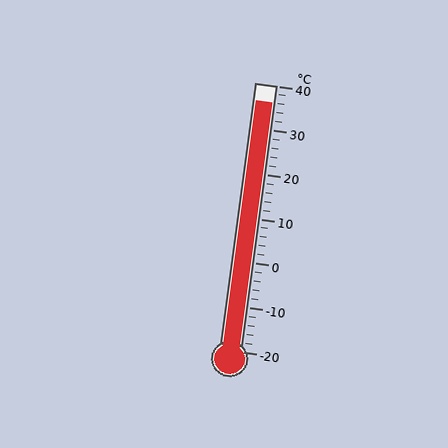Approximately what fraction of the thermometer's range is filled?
The thermometer is filled to approximately 95% of its range.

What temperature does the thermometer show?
The thermometer shows approximately 36°C.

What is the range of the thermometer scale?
The thermometer scale ranges from -20°C to 40°C.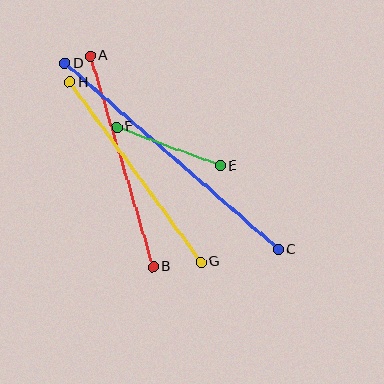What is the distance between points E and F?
The distance is approximately 111 pixels.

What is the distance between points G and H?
The distance is approximately 223 pixels.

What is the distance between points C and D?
The distance is approximately 283 pixels.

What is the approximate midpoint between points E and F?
The midpoint is at approximately (169, 146) pixels.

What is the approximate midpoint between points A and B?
The midpoint is at approximately (122, 161) pixels.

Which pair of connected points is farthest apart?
Points C and D are farthest apart.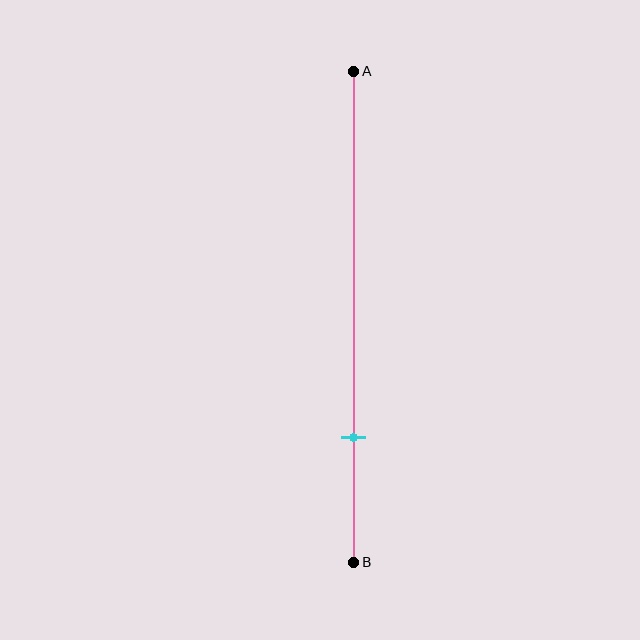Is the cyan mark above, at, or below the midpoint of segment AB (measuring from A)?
The cyan mark is below the midpoint of segment AB.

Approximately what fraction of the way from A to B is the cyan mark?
The cyan mark is approximately 75% of the way from A to B.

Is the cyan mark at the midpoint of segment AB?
No, the mark is at about 75% from A, not at the 50% midpoint.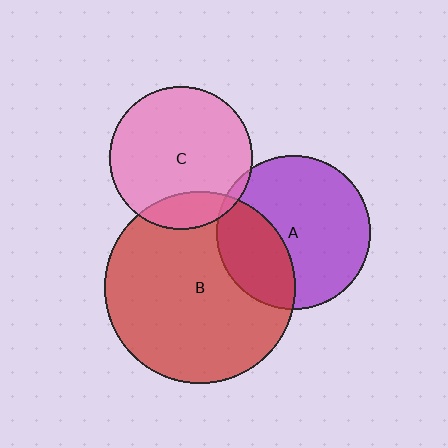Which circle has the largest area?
Circle B (red).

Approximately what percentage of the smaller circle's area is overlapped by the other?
Approximately 15%.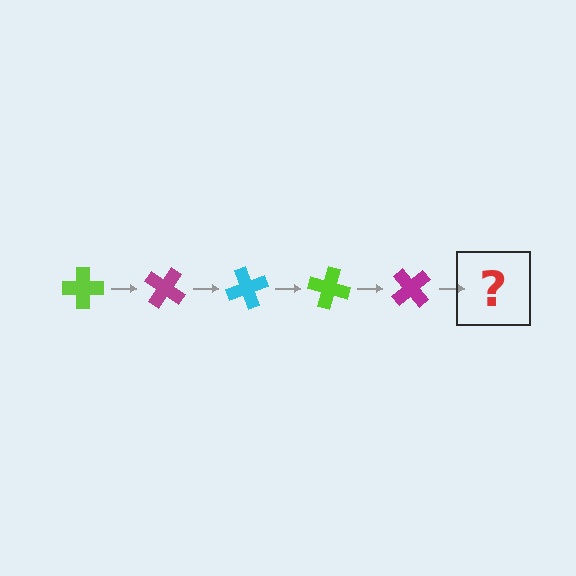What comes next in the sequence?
The next element should be a cyan cross, rotated 175 degrees from the start.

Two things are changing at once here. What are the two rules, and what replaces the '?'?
The two rules are that it rotates 35 degrees each step and the color cycles through lime, magenta, and cyan. The '?' should be a cyan cross, rotated 175 degrees from the start.